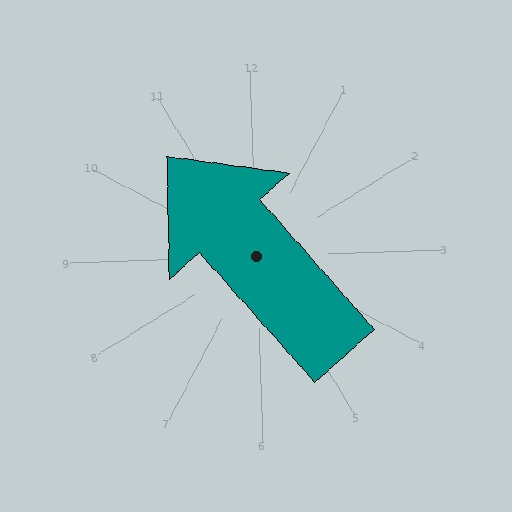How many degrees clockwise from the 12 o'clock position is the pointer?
Approximately 320 degrees.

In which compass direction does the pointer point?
Northwest.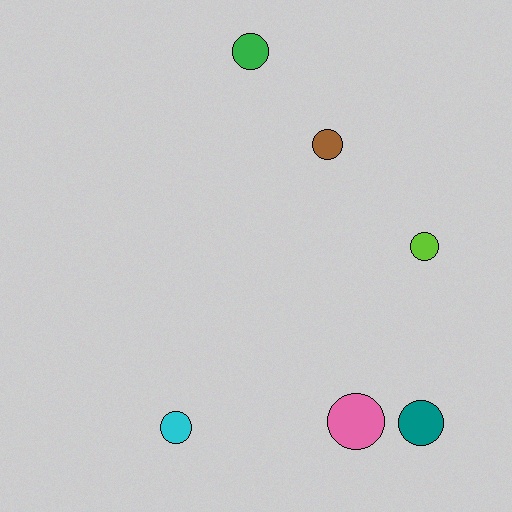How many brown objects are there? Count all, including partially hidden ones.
There is 1 brown object.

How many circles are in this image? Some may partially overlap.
There are 6 circles.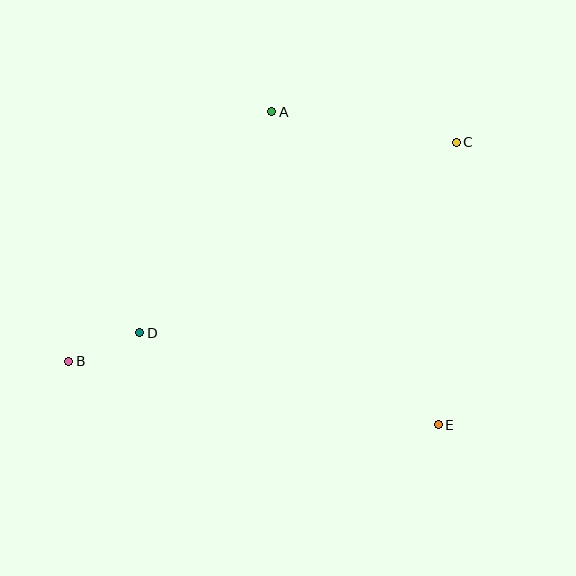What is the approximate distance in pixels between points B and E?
The distance between B and E is approximately 375 pixels.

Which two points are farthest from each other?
Points B and C are farthest from each other.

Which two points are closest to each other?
Points B and D are closest to each other.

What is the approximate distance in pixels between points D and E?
The distance between D and E is approximately 313 pixels.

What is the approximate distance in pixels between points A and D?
The distance between A and D is approximately 257 pixels.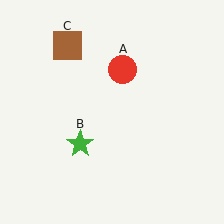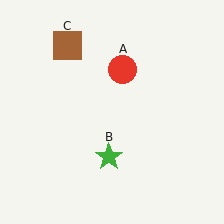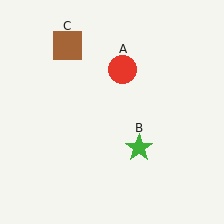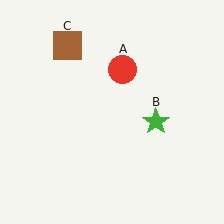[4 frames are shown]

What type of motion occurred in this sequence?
The green star (object B) rotated counterclockwise around the center of the scene.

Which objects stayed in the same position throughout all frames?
Red circle (object A) and brown square (object C) remained stationary.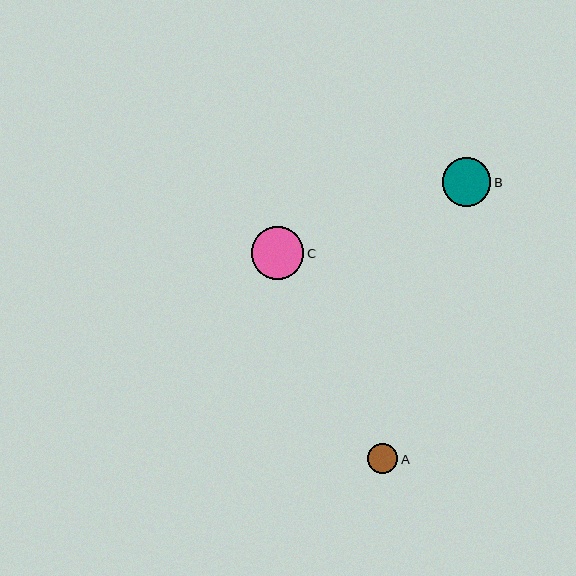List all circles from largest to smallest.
From largest to smallest: C, B, A.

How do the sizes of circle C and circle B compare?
Circle C and circle B are approximately the same size.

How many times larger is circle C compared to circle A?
Circle C is approximately 1.7 times the size of circle A.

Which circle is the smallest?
Circle A is the smallest with a size of approximately 30 pixels.